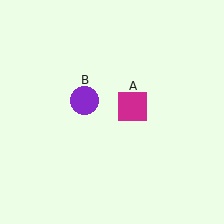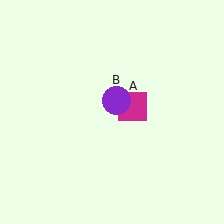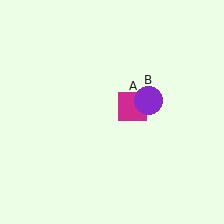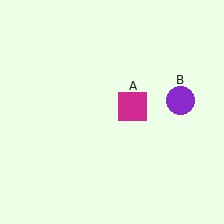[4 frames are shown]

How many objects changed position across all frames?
1 object changed position: purple circle (object B).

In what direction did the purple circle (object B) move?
The purple circle (object B) moved right.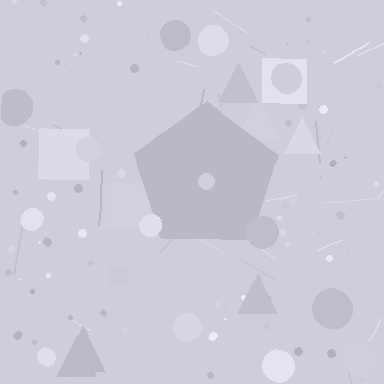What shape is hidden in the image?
A pentagon is hidden in the image.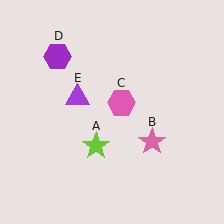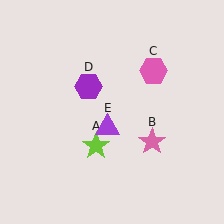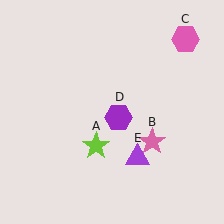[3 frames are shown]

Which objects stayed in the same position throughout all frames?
Lime star (object A) and pink star (object B) remained stationary.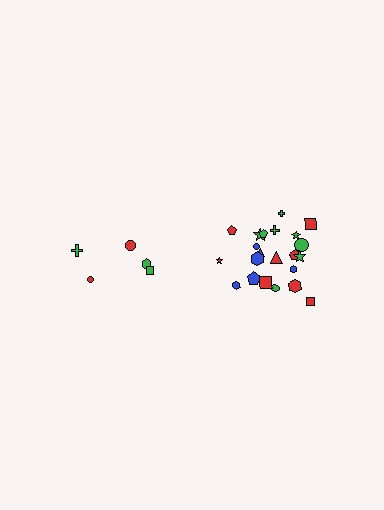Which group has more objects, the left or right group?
The right group.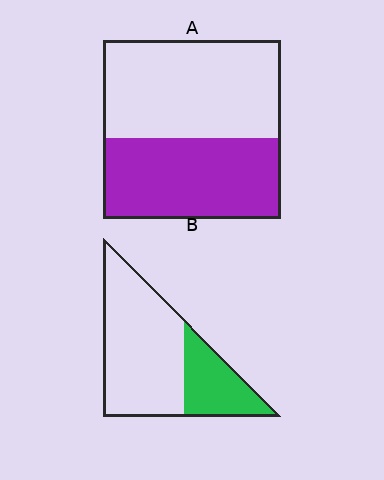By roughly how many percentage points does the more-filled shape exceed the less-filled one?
By roughly 15 percentage points (A over B).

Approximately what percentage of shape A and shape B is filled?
A is approximately 45% and B is approximately 30%.